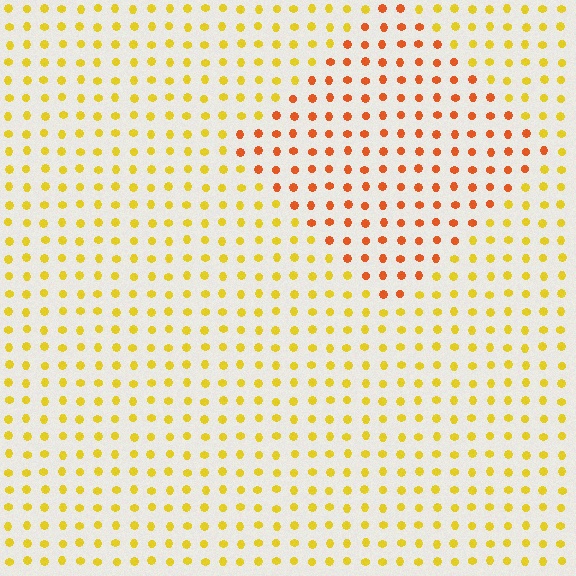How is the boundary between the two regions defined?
The boundary is defined purely by a slight shift in hue (about 37 degrees). Spacing, size, and orientation are identical on both sides.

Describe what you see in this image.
The image is filled with small yellow elements in a uniform arrangement. A diamond-shaped region is visible where the elements are tinted to a slightly different hue, forming a subtle color boundary.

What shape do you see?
I see a diamond.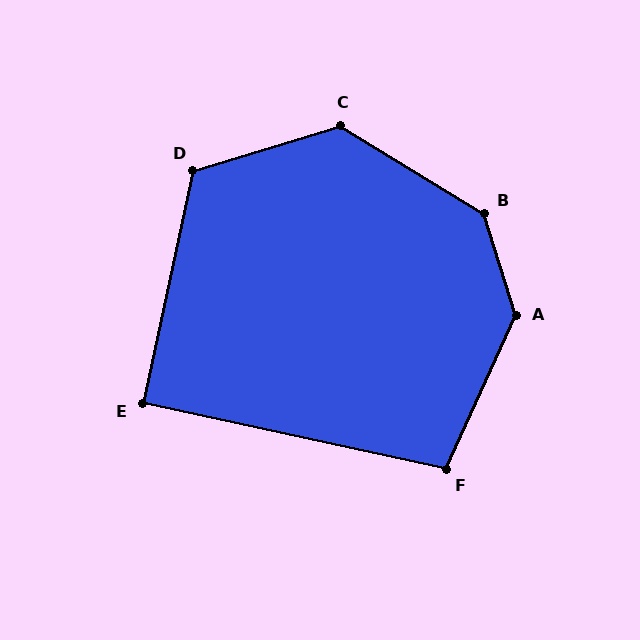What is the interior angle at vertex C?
Approximately 131 degrees (obtuse).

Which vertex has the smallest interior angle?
E, at approximately 90 degrees.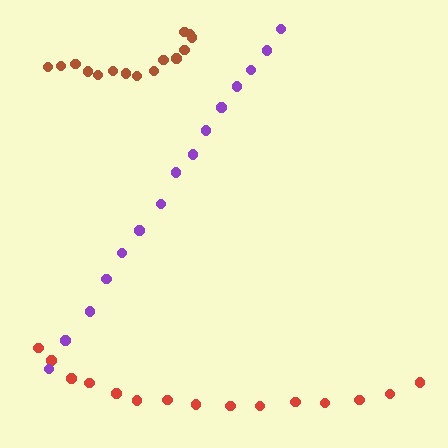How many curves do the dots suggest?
There are 3 distinct paths.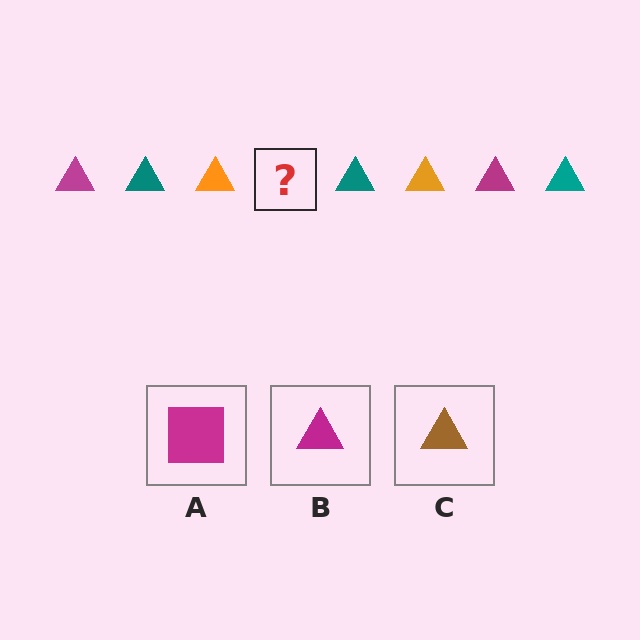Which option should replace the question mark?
Option B.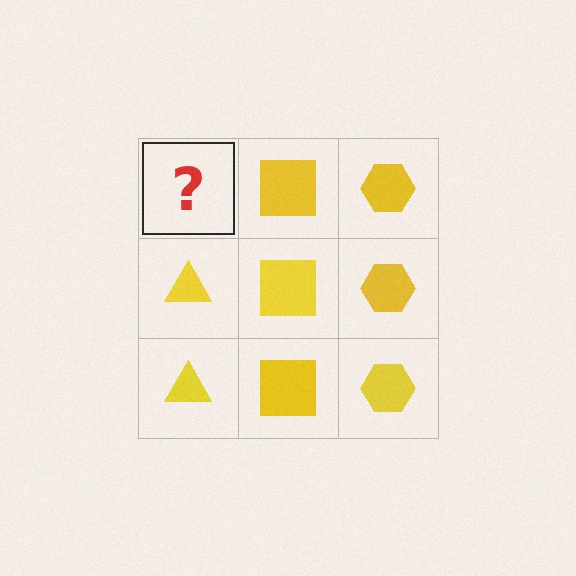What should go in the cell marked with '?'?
The missing cell should contain a yellow triangle.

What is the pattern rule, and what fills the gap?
The rule is that each column has a consistent shape. The gap should be filled with a yellow triangle.